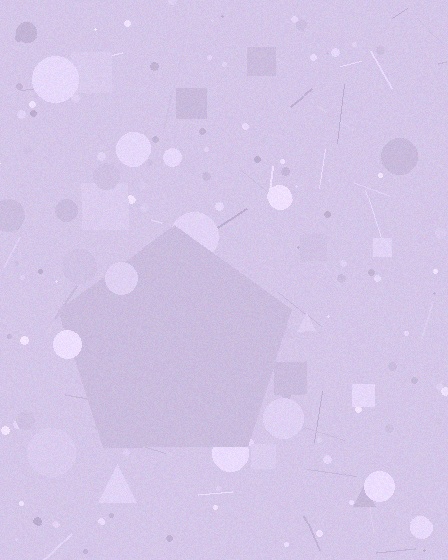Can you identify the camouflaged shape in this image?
The camouflaged shape is a pentagon.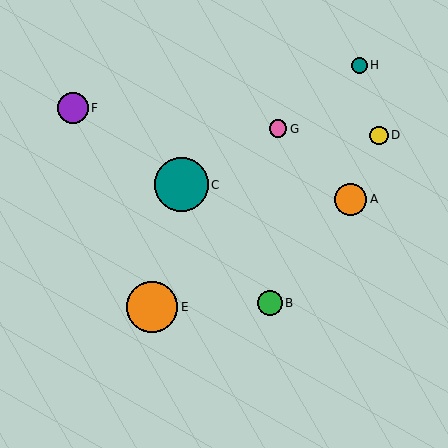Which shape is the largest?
The teal circle (labeled C) is the largest.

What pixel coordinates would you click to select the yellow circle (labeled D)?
Click at (379, 135) to select the yellow circle D.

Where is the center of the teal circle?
The center of the teal circle is at (181, 185).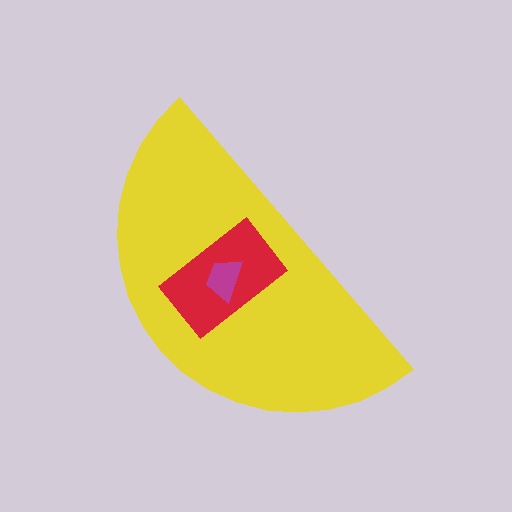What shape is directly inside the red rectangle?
The magenta trapezoid.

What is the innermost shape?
The magenta trapezoid.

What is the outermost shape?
The yellow semicircle.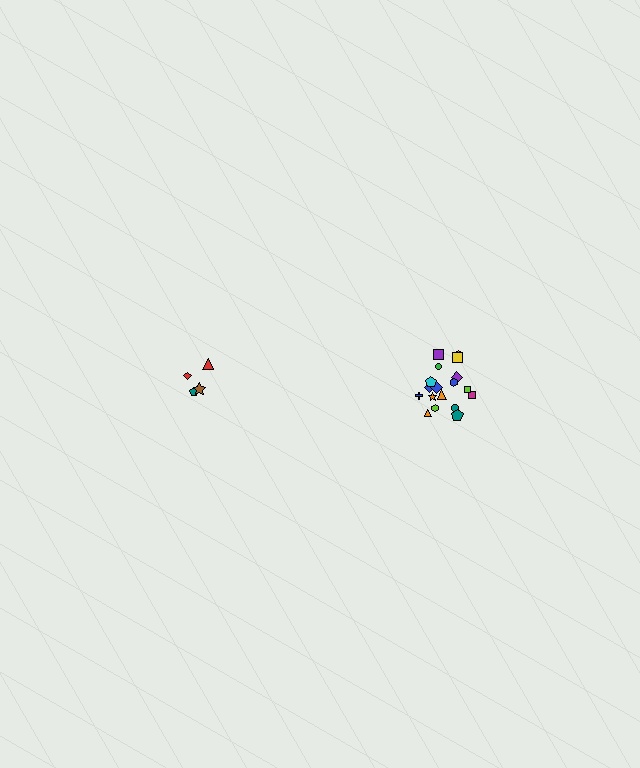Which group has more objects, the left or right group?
The right group.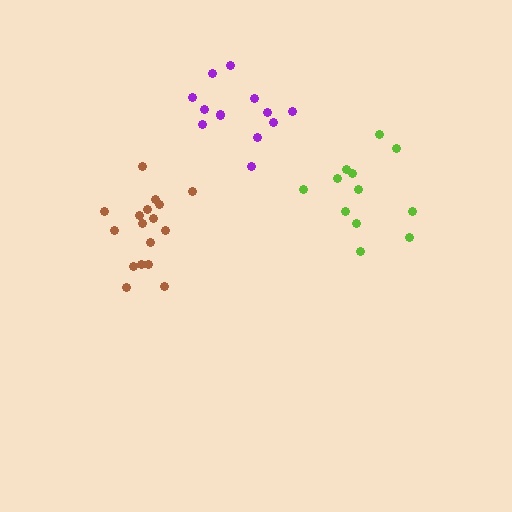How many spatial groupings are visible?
There are 3 spatial groupings.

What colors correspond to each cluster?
The clusters are colored: brown, lime, purple.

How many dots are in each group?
Group 1: 17 dots, Group 2: 12 dots, Group 3: 13 dots (42 total).